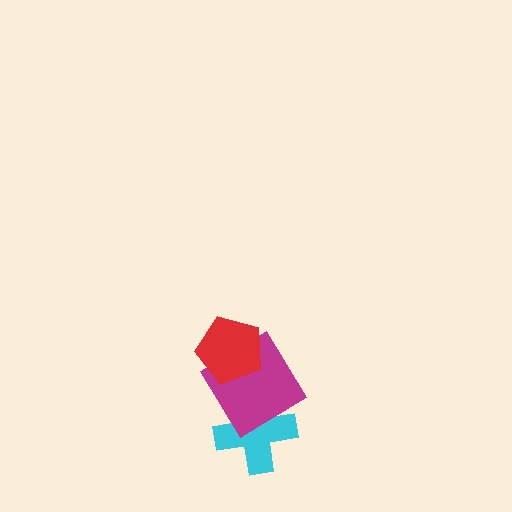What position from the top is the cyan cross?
The cyan cross is 3rd from the top.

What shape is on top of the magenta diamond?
The red pentagon is on top of the magenta diamond.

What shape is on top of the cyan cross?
The magenta diamond is on top of the cyan cross.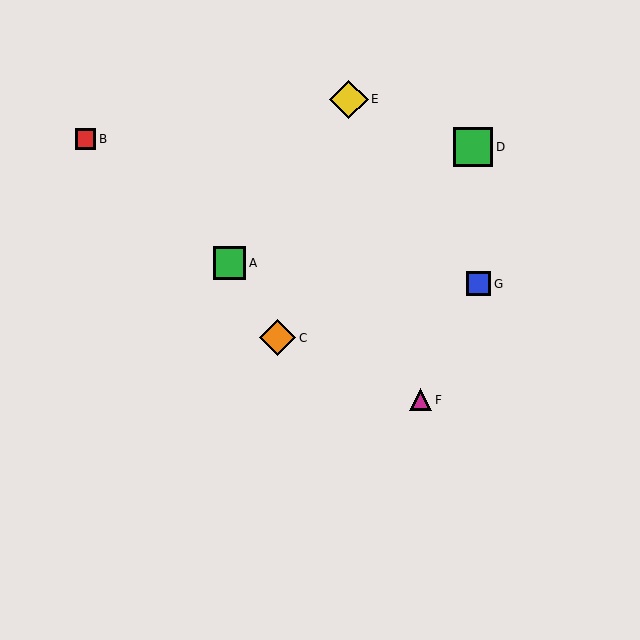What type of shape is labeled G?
Shape G is a blue square.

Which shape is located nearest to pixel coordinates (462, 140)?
The green square (labeled D) at (473, 147) is nearest to that location.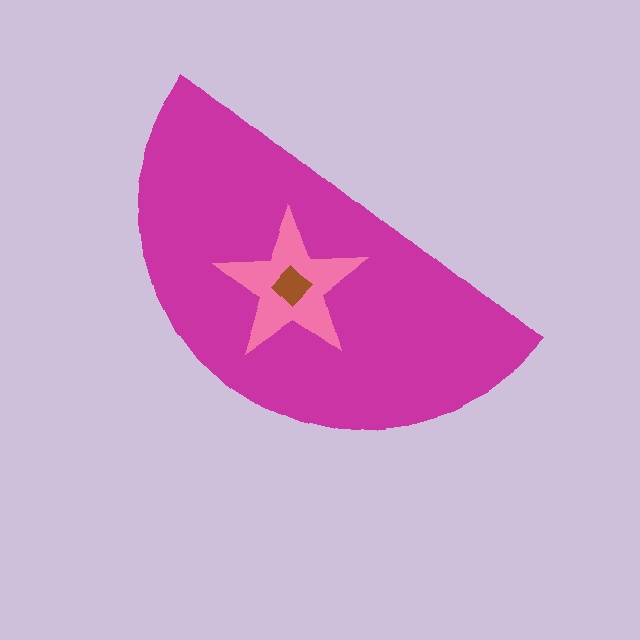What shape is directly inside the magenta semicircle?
The pink star.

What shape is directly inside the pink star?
The brown diamond.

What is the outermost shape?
The magenta semicircle.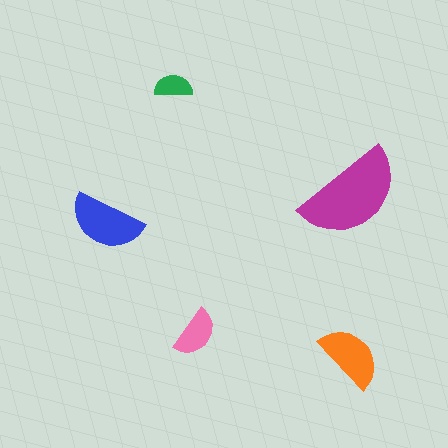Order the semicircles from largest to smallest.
the magenta one, the blue one, the orange one, the pink one, the green one.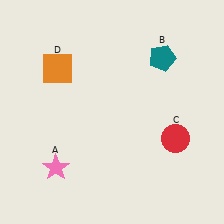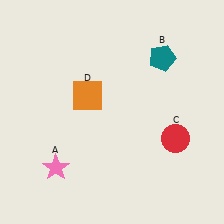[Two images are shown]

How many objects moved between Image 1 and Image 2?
1 object moved between the two images.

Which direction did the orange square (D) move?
The orange square (D) moved right.